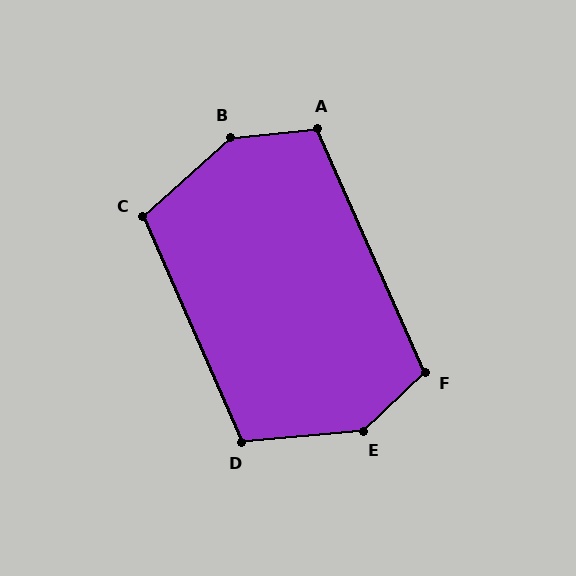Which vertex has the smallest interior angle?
D, at approximately 108 degrees.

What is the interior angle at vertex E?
Approximately 142 degrees (obtuse).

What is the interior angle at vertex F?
Approximately 109 degrees (obtuse).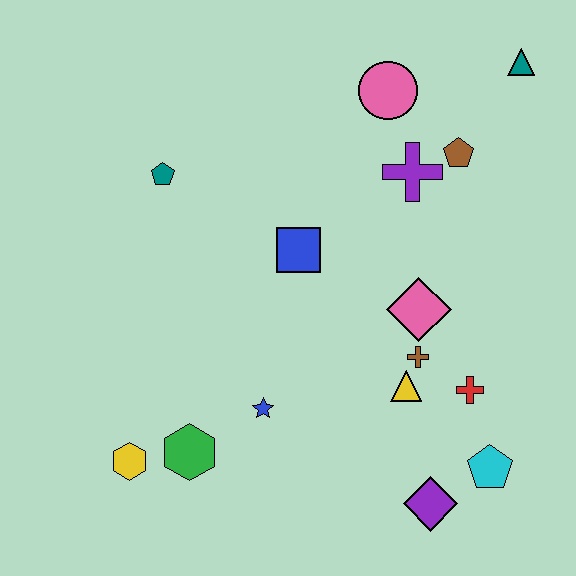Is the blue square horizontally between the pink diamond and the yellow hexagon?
Yes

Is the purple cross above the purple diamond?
Yes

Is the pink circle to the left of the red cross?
Yes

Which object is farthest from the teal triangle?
The yellow hexagon is farthest from the teal triangle.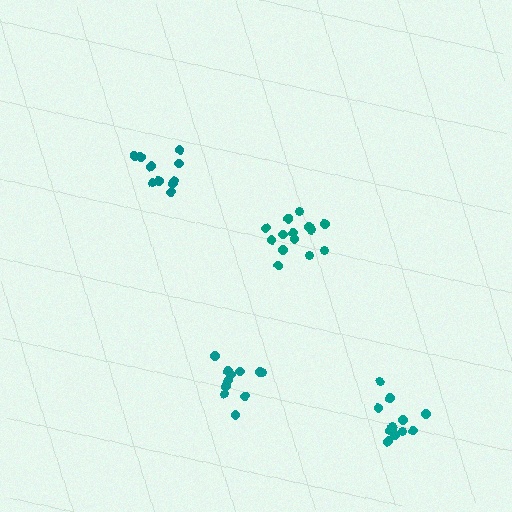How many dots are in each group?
Group 1: 10 dots, Group 2: 11 dots, Group 3: 14 dots, Group 4: 11 dots (46 total).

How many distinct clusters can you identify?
There are 4 distinct clusters.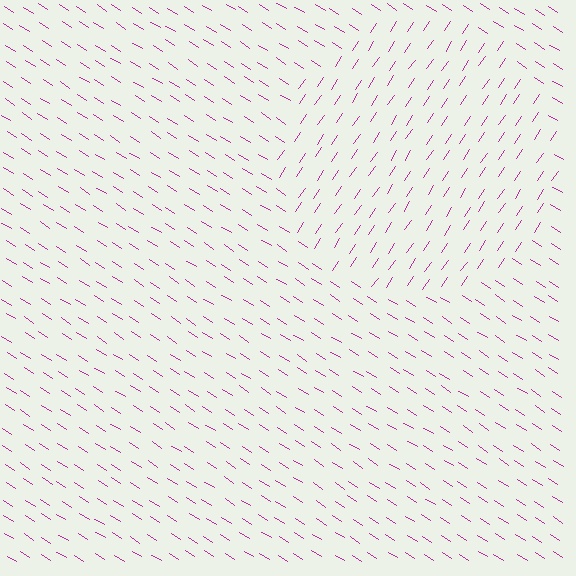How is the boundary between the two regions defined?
The boundary is defined purely by a change in line orientation (approximately 89 degrees difference). All lines are the same color and thickness.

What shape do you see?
I see a circle.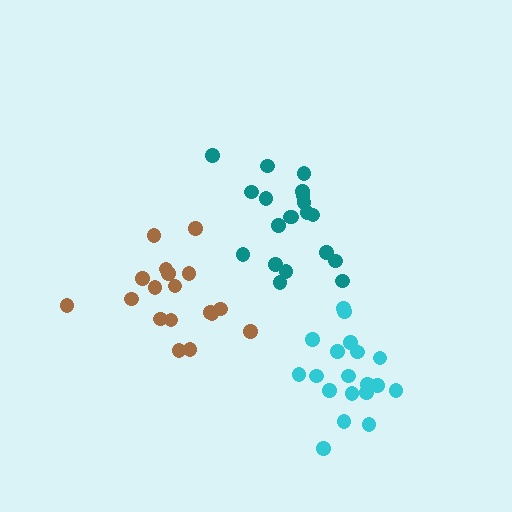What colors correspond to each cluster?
The clusters are colored: brown, cyan, teal.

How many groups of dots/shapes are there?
There are 3 groups.